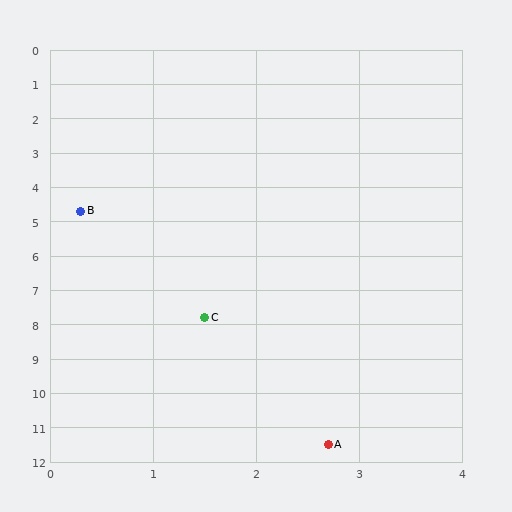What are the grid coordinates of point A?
Point A is at approximately (2.7, 11.5).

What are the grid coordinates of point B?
Point B is at approximately (0.3, 4.7).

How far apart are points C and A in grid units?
Points C and A are about 3.9 grid units apart.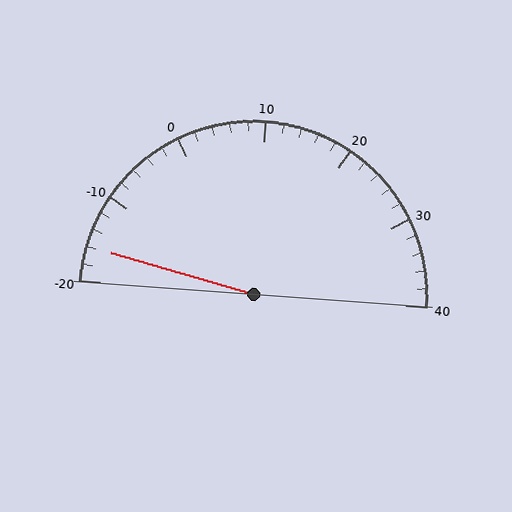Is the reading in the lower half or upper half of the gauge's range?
The reading is in the lower half of the range (-20 to 40).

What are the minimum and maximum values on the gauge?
The gauge ranges from -20 to 40.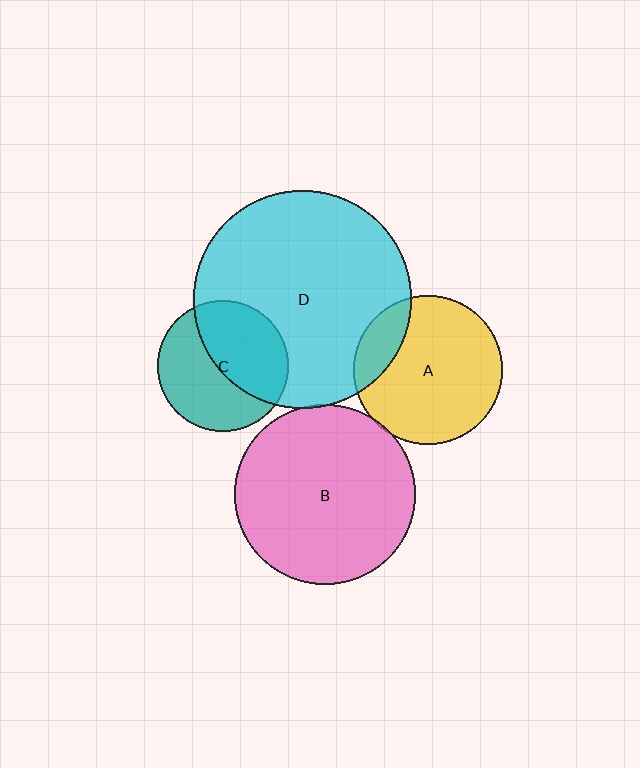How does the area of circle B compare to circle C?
Approximately 1.9 times.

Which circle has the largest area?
Circle D (cyan).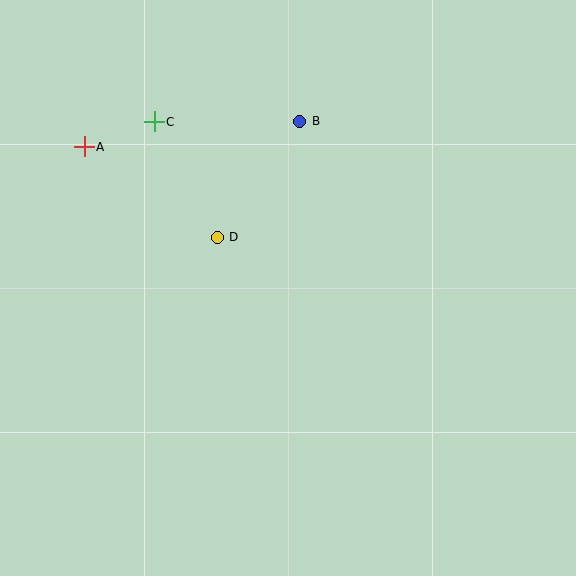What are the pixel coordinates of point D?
Point D is at (217, 237).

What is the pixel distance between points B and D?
The distance between B and D is 143 pixels.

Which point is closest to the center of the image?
Point D at (217, 237) is closest to the center.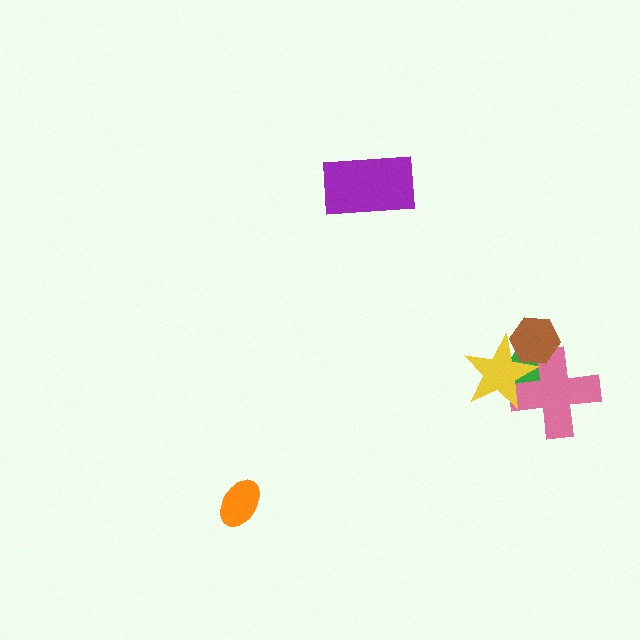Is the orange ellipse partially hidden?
No, no other shape covers it.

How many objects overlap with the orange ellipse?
0 objects overlap with the orange ellipse.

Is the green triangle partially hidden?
Yes, it is partially covered by another shape.